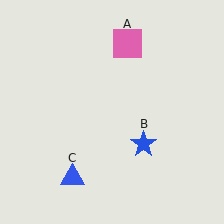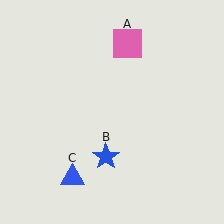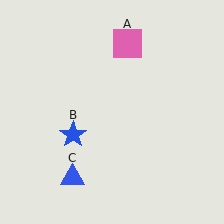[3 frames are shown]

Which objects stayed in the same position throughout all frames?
Pink square (object A) and blue triangle (object C) remained stationary.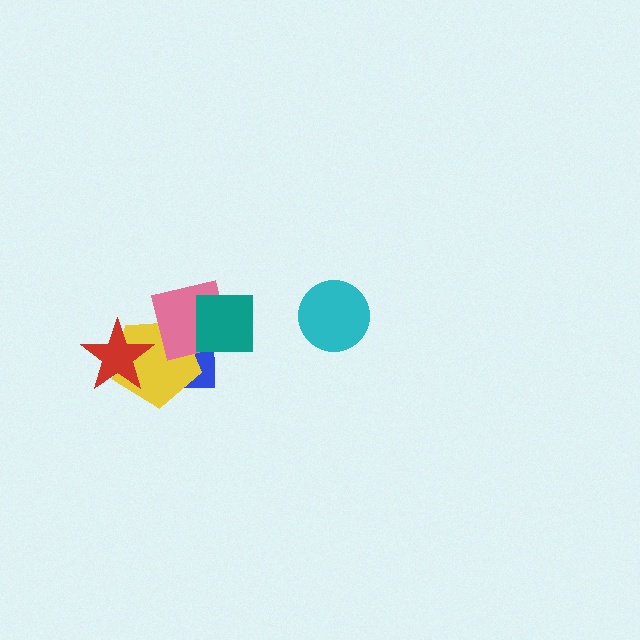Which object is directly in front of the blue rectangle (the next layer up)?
The yellow pentagon is directly in front of the blue rectangle.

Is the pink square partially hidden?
Yes, it is partially covered by another shape.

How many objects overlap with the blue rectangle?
3 objects overlap with the blue rectangle.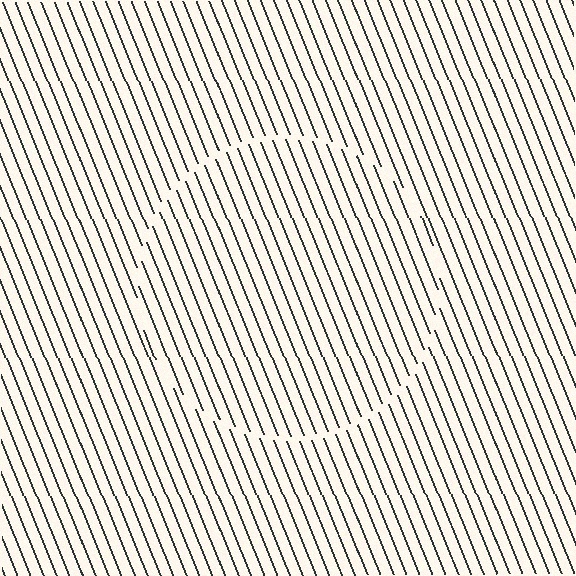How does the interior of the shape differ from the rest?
The interior of the shape contains the same grating, shifted by half a period — the contour is defined by the phase discontinuity where line-ends from the inner and outer gratings abut.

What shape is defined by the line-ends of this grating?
An illusory circle. The interior of the shape contains the same grating, shifted by half a period — the contour is defined by the phase discontinuity where line-ends from the inner and outer gratings abut.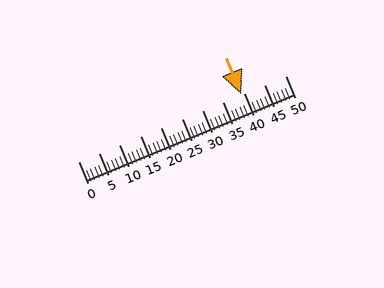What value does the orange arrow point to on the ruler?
The orange arrow points to approximately 39.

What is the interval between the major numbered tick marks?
The major tick marks are spaced 5 units apart.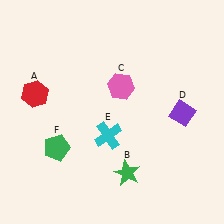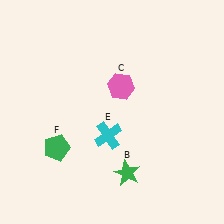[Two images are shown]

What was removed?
The purple diamond (D), the red hexagon (A) were removed in Image 2.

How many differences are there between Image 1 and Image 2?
There are 2 differences between the two images.